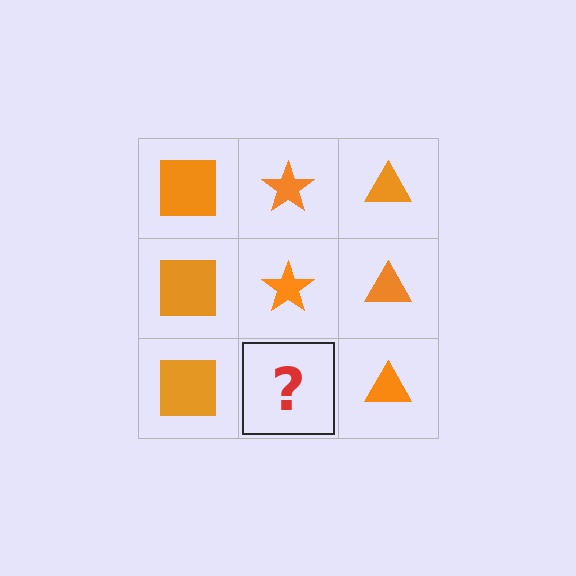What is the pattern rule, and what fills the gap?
The rule is that each column has a consistent shape. The gap should be filled with an orange star.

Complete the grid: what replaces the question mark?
The question mark should be replaced with an orange star.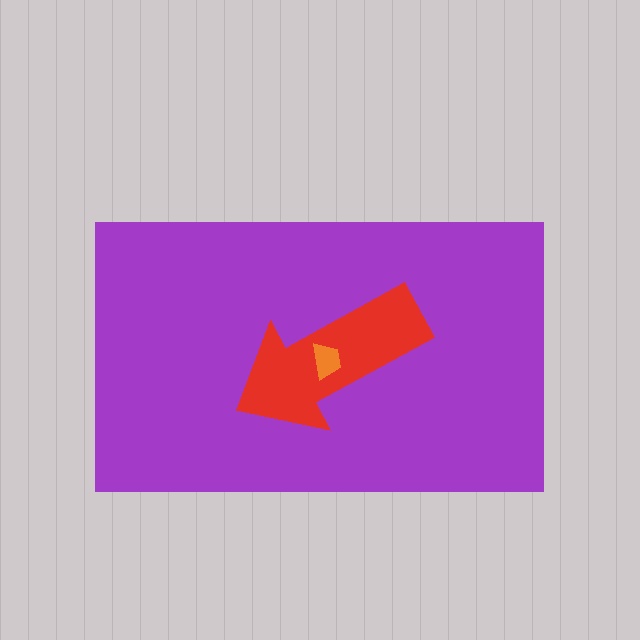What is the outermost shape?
The purple rectangle.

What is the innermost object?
The orange trapezoid.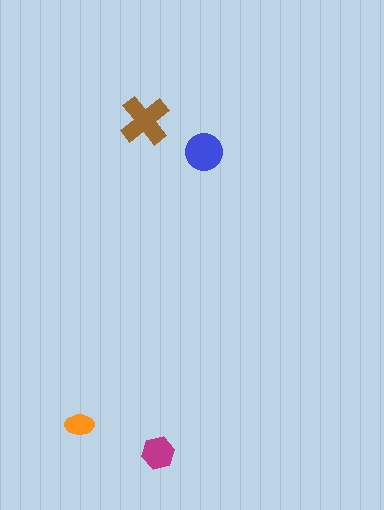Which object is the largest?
The brown cross.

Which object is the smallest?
The orange ellipse.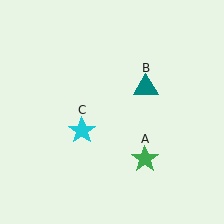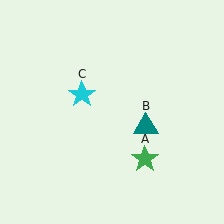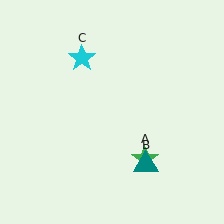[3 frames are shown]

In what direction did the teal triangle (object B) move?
The teal triangle (object B) moved down.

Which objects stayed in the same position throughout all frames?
Green star (object A) remained stationary.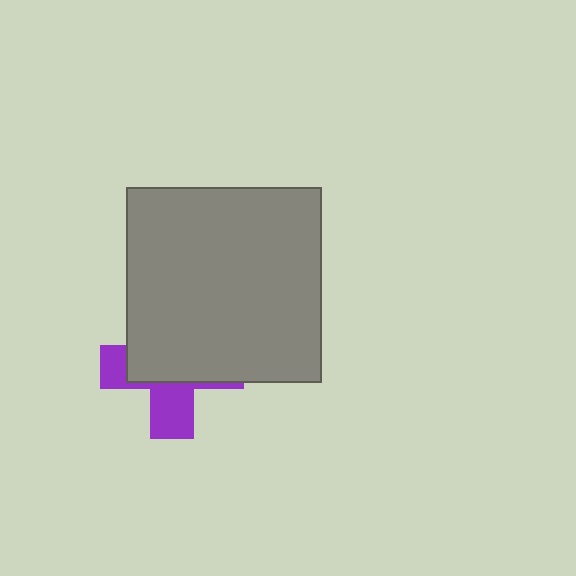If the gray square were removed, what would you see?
You would see the complete purple cross.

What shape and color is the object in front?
The object in front is a gray square.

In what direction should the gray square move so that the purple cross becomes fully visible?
The gray square should move up. That is the shortest direction to clear the overlap and leave the purple cross fully visible.